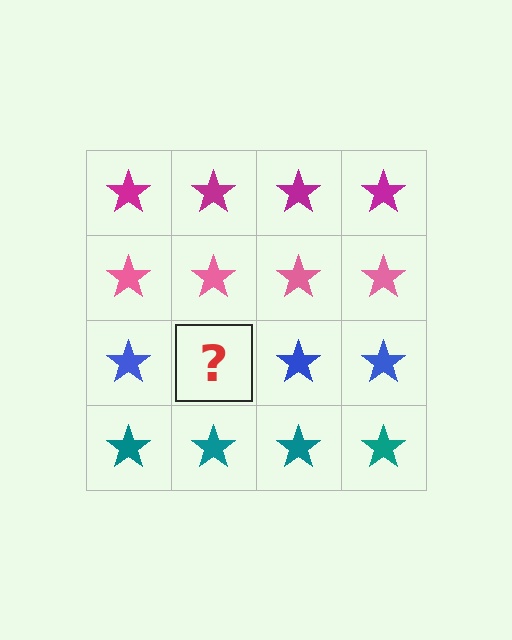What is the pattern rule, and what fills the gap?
The rule is that each row has a consistent color. The gap should be filled with a blue star.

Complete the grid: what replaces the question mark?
The question mark should be replaced with a blue star.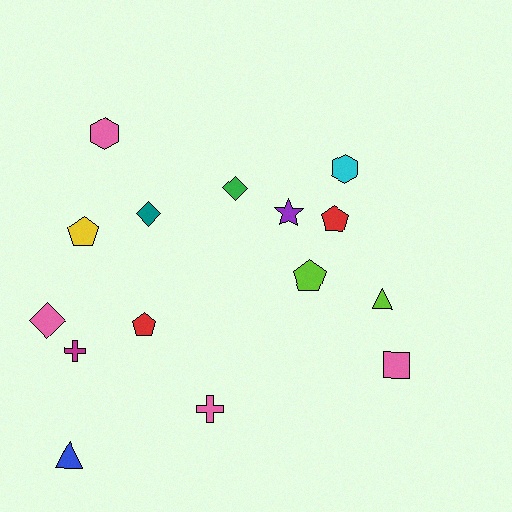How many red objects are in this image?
There are 2 red objects.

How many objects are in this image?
There are 15 objects.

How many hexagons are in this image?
There are 2 hexagons.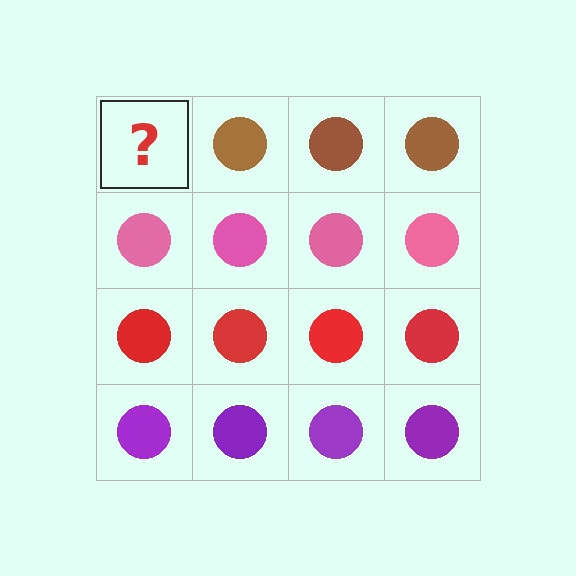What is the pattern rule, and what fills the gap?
The rule is that each row has a consistent color. The gap should be filled with a brown circle.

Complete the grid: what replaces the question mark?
The question mark should be replaced with a brown circle.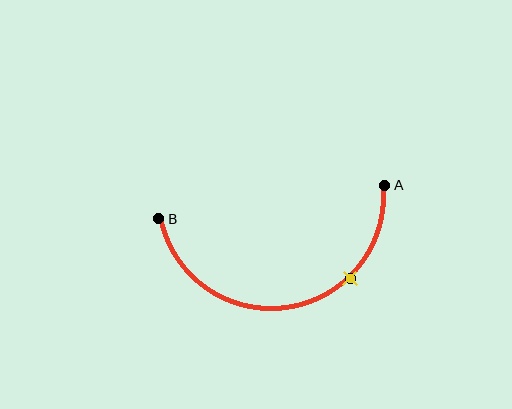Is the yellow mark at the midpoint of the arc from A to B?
No. The yellow mark lies on the arc but is closer to endpoint A. The arc midpoint would be at the point on the curve equidistant along the arc from both A and B.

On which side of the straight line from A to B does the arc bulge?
The arc bulges below the straight line connecting A and B.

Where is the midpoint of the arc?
The arc midpoint is the point on the curve farthest from the straight line joining A and B. It sits below that line.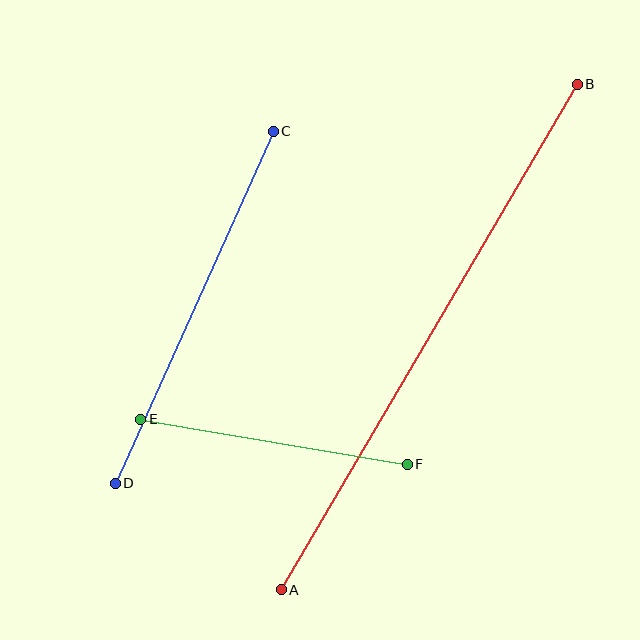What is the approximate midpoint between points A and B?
The midpoint is at approximately (429, 337) pixels.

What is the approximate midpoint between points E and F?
The midpoint is at approximately (274, 442) pixels.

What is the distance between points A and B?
The distance is approximately 586 pixels.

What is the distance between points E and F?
The distance is approximately 271 pixels.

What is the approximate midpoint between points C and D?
The midpoint is at approximately (194, 307) pixels.